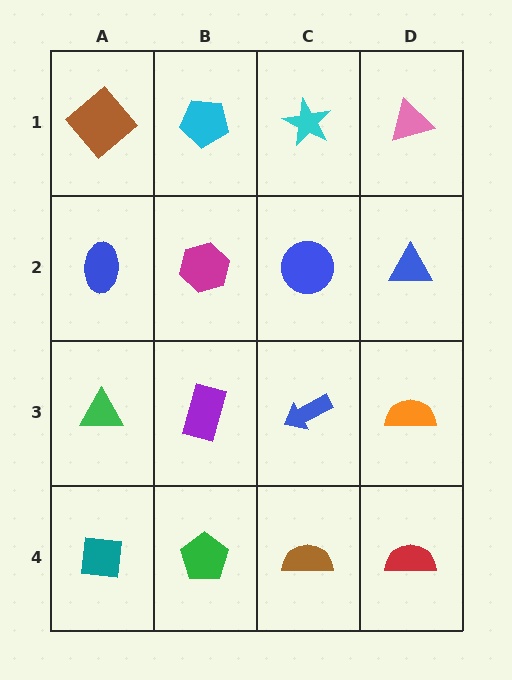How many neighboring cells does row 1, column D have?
2.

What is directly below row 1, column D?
A blue triangle.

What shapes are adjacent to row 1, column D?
A blue triangle (row 2, column D), a cyan star (row 1, column C).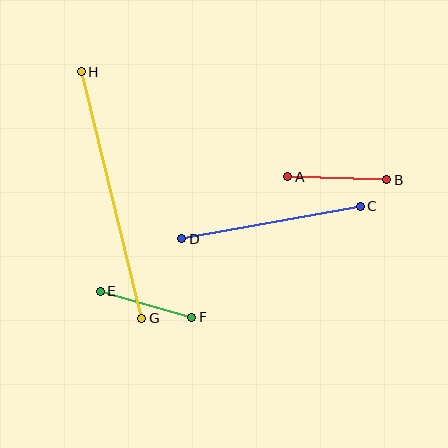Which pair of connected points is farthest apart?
Points G and H are farthest apart.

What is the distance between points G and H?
The distance is approximately 254 pixels.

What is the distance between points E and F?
The distance is approximately 95 pixels.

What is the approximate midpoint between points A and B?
The midpoint is at approximately (337, 178) pixels.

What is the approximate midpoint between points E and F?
The midpoint is at approximately (146, 304) pixels.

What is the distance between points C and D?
The distance is approximately 182 pixels.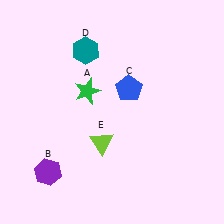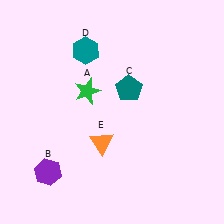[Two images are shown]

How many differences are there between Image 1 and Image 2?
There are 2 differences between the two images.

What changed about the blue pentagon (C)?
In Image 1, C is blue. In Image 2, it changed to teal.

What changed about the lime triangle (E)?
In Image 1, E is lime. In Image 2, it changed to orange.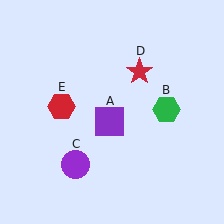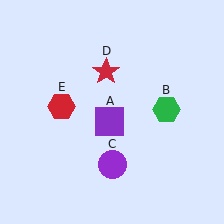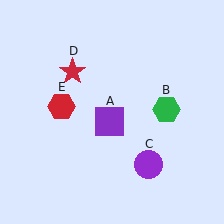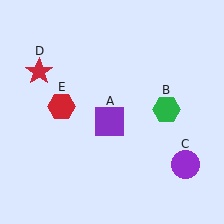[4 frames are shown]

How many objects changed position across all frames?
2 objects changed position: purple circle (object C), red star (object D).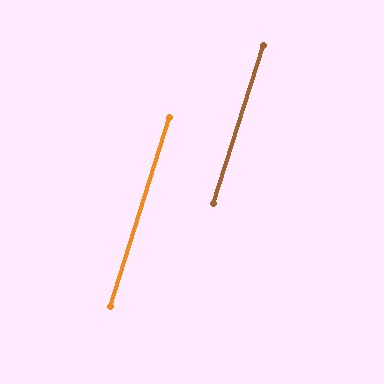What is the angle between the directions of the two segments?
Approximately 0 degrees.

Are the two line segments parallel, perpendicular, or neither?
Parallel — their directions differ by only 0.3°.